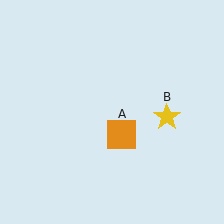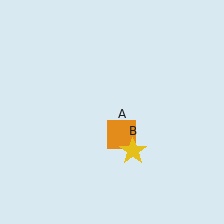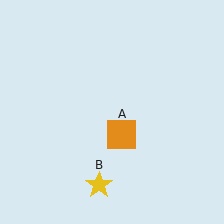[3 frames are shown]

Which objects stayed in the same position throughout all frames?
Orange square (object A) remained stationary.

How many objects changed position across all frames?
1 object changed position: yellow star (object B).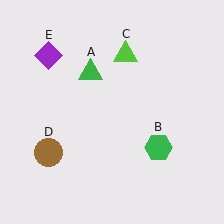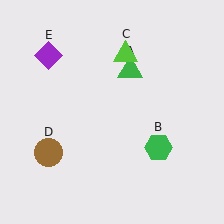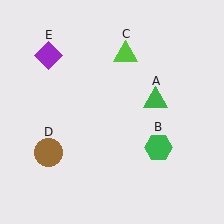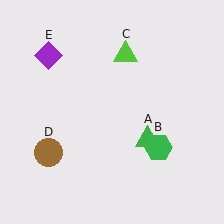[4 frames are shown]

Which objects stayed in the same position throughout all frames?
Green hexagon (object B) and lime triangle (object C) and brown circle (object D) and purple diamond (object E) remained stationary.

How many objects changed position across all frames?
1 object changed position: green triangle (object A).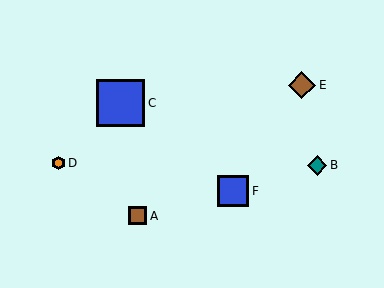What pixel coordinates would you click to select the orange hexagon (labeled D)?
Click at (59, 163) to select the orange hexagon D.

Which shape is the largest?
The blue square (labeled C) is the largest.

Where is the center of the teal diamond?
The center of the teal diamond is at (317, 165).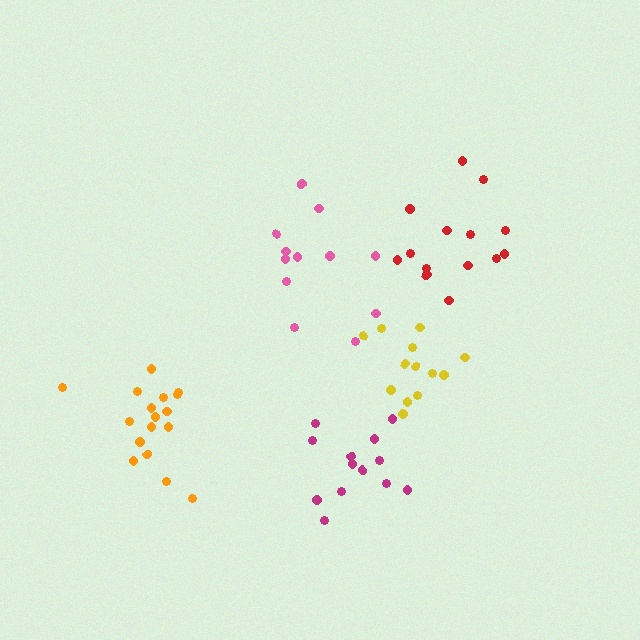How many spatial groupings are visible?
There are 5 spatial groupings.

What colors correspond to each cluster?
The clusters are colored: yellow, orange, magenta, red, pink.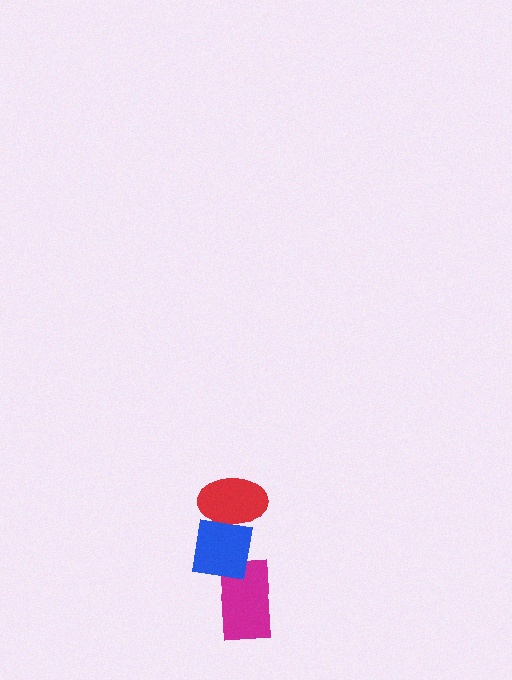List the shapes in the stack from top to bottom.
From top to bottom: the red ellipse, the blue square, the magenta rectangle.